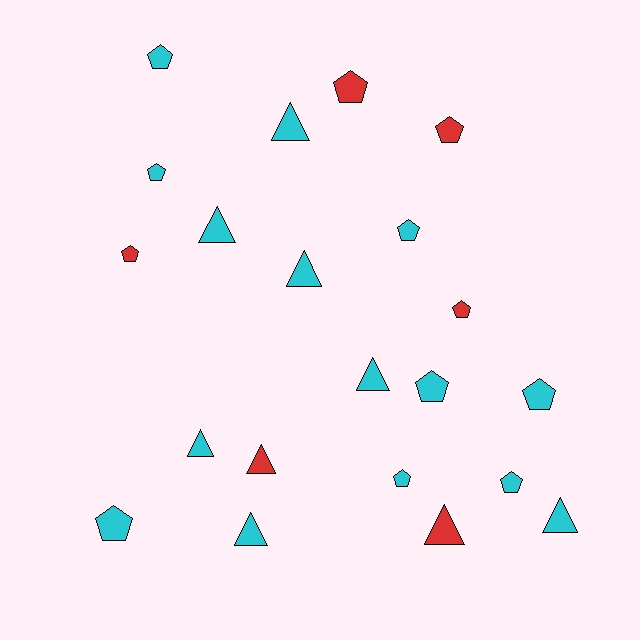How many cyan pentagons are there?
There are 8 cyan pentagons.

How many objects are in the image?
There are 21 objects.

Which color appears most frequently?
Cyan, with 15 objects.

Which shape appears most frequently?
Pentagon, with 12 objects.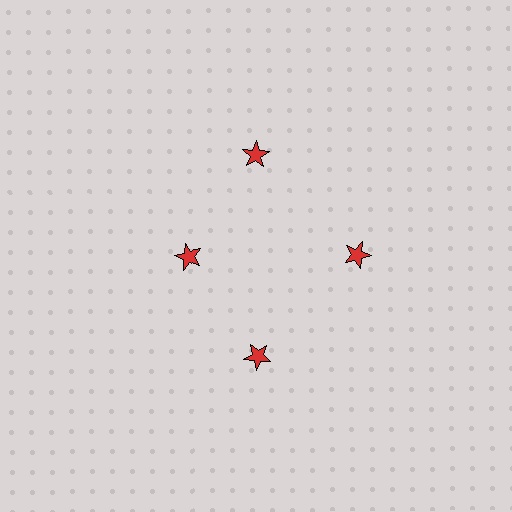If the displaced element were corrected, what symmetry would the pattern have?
It would have 4-fold rotational symmetry — the pattern would map onto itself every 90 degrees.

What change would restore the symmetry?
The symmetry would be restored by moving it outward, back onto the ring so that all 4 stars sit at equal angles and equal distance from the center.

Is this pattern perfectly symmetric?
No. The 4 red stars are arranged in a ring, but one element near the 9 o'clock position is pulled inward toward the center, breaking the 4-fold rotational symmetry.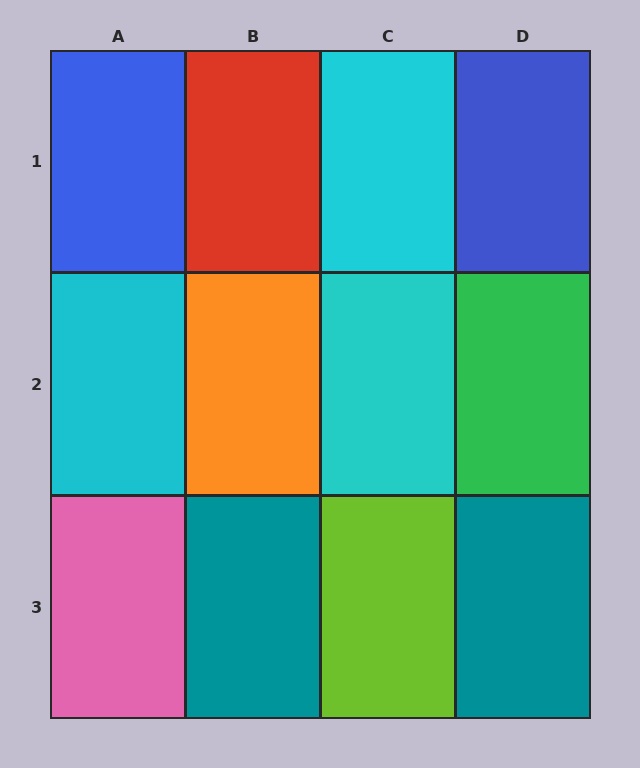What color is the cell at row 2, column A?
Cyan.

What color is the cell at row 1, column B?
Red.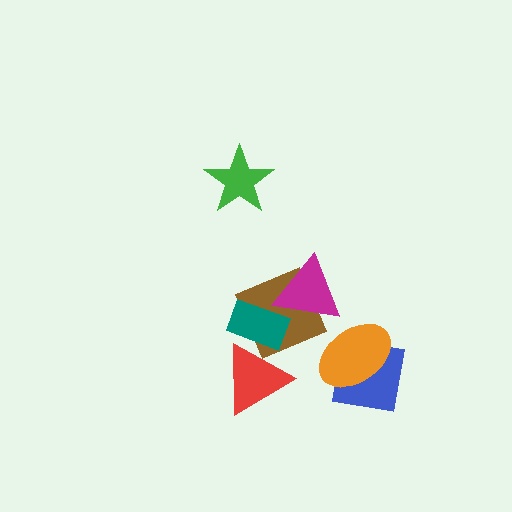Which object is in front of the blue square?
The orange ellipse is in front of the blue square.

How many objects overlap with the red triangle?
1 object overlaps with the red triangle.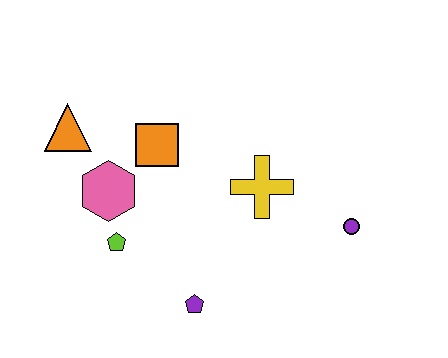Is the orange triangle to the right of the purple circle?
No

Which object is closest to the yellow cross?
The purple circle is closest to the yellow cross.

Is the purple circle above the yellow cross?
No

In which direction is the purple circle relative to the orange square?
The purple circle is to the right of the orange square.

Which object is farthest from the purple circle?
The orange triangle is farthest from the purple circle.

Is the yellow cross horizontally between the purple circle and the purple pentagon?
Yes